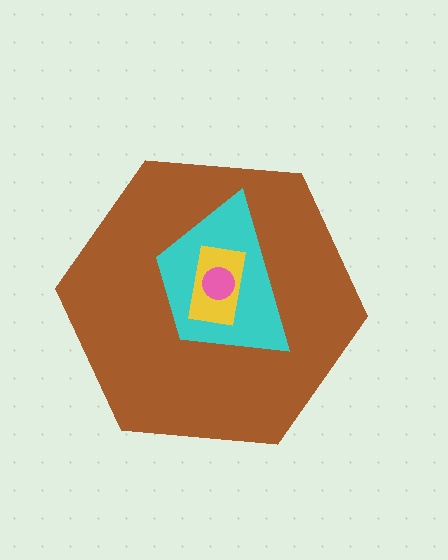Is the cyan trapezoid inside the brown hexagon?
Yes.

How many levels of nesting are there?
4.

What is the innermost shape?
The pink circle.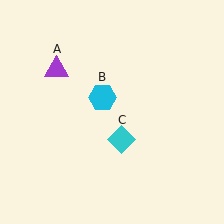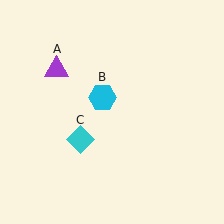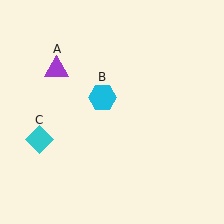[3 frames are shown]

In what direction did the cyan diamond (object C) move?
The cyan diamond (object C) moved left.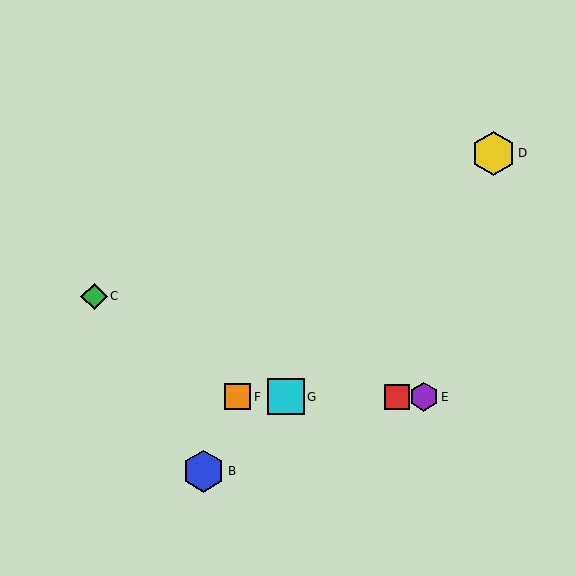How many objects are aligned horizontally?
4 objects (A, E, F, G) are aligned horizontally.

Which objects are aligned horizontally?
Objects A, E, F, G are aligned horizontally.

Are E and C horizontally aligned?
No, E is at y≈397 and C is at y≈296.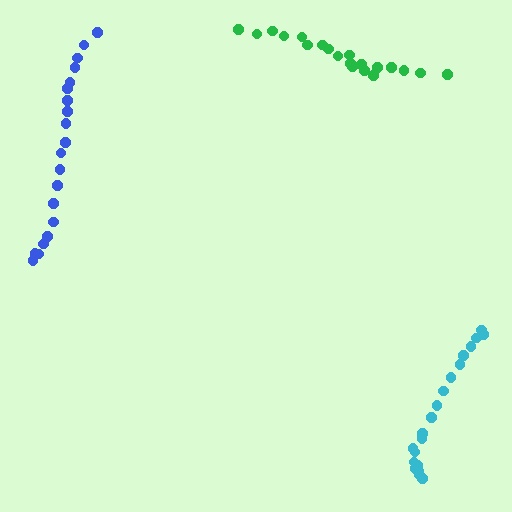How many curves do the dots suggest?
There are 3 distinct paths.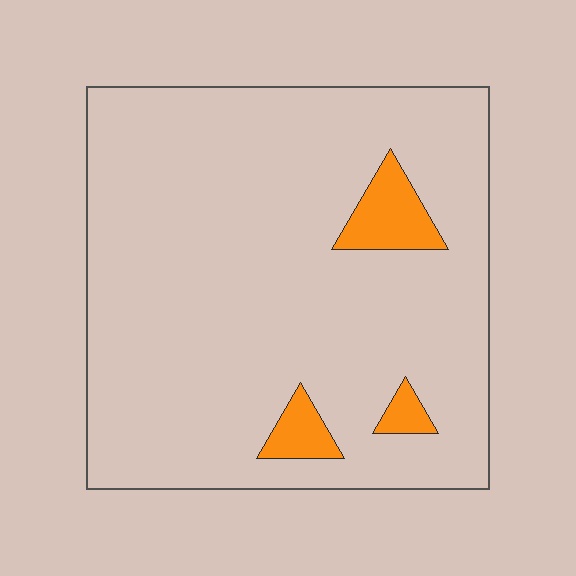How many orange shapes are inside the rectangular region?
3.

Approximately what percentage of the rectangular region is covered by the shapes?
Approximately 5%.